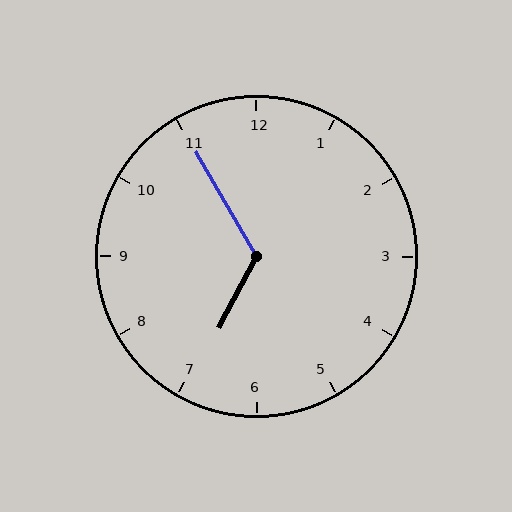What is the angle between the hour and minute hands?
Approximately 122 degrees.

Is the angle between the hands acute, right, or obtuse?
It is obtuse.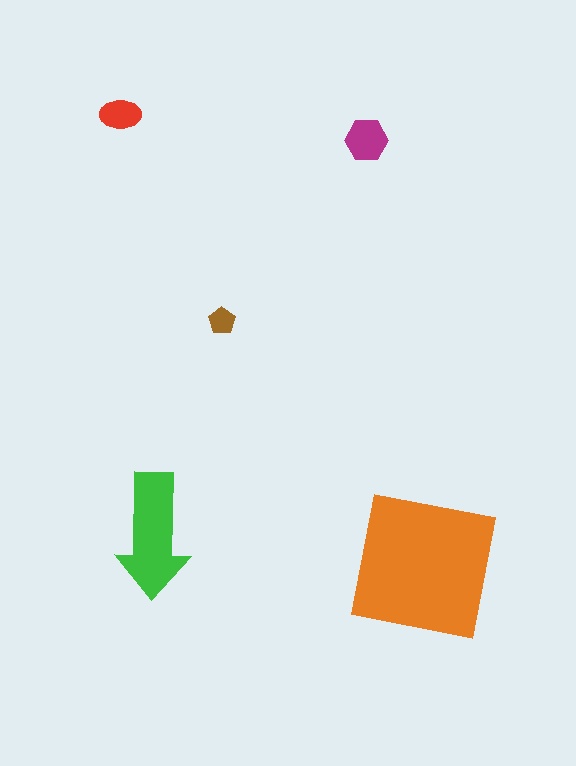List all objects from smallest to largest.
The brown pentagon, the red ellipse, the magenta hexagon, the green arrow, the orange square.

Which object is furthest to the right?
The orange square is rightmost.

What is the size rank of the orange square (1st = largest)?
1st.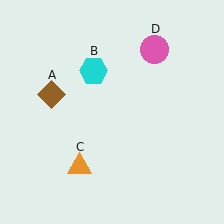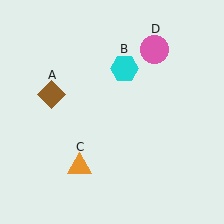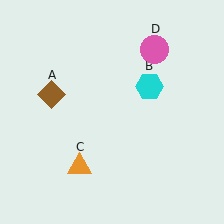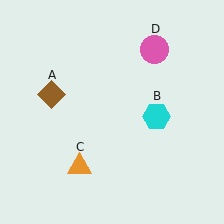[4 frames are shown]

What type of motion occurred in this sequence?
The cyan hexagon (object B) rotated clockwise around the center of the scene.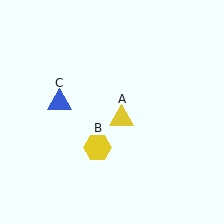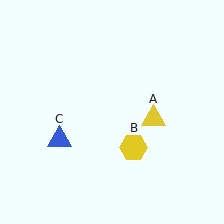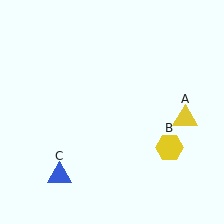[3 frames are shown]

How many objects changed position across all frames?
3 objects changed position: yellow triangle (object A), yellow hexagon (object B), blue triangle (object C).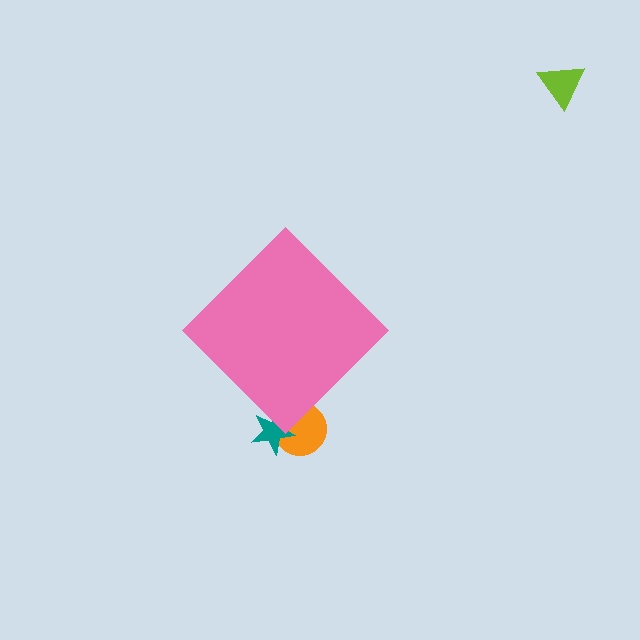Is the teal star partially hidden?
Yes, the teal star is partially hidden behind the pink diamond.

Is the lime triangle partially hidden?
No, the lime triangle is fully visible.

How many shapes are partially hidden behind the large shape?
2 shapes are partially hidden.